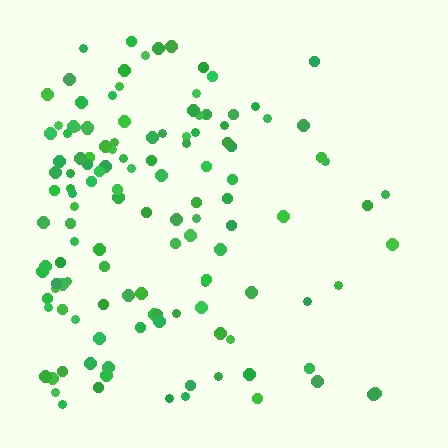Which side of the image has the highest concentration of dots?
The left.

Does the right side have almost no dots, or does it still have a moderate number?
Still a moderate number, just noticeably fewer than the left.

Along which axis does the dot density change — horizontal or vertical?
Horizontal.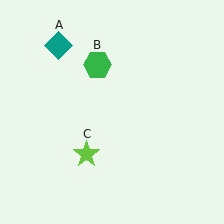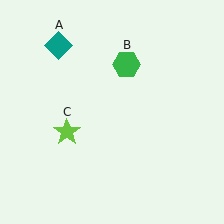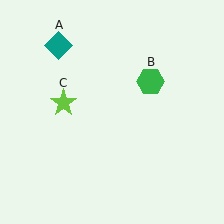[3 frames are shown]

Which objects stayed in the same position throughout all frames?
Teal diamond (object A) remained stationary.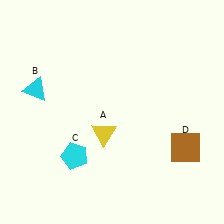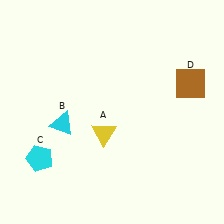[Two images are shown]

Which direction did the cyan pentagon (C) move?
The cyan pentagon (C) moved left.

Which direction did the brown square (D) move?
The brown square (D) moved up.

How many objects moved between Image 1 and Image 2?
3 objects moved between the two images.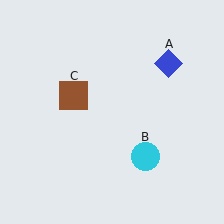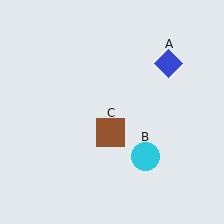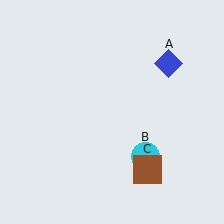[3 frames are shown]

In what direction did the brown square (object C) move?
The brown square (object C) moved down and to the right.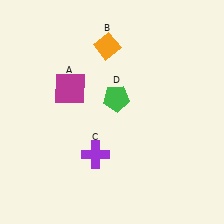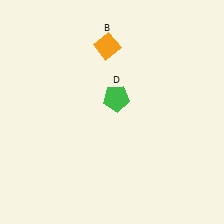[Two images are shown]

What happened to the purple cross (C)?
The purple cross (C) was removed in Image 2. It was in the bottom-left area of Image 1.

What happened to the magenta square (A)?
The magenta square (A) was removed in Image 2. It was in the top-left area of Image 1.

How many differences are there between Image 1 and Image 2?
There are 2 differences between the two images.